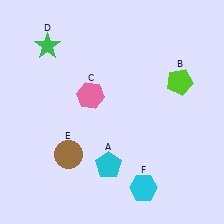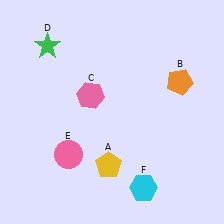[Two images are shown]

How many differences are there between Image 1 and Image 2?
There are 3 differences between the two images.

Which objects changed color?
A changed from cyan to yellow. B changed from lime to orange. E changed from brown to pink.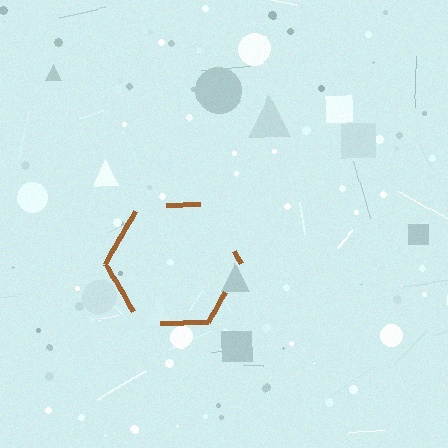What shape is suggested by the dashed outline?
The dashed outline suggests a hexagon.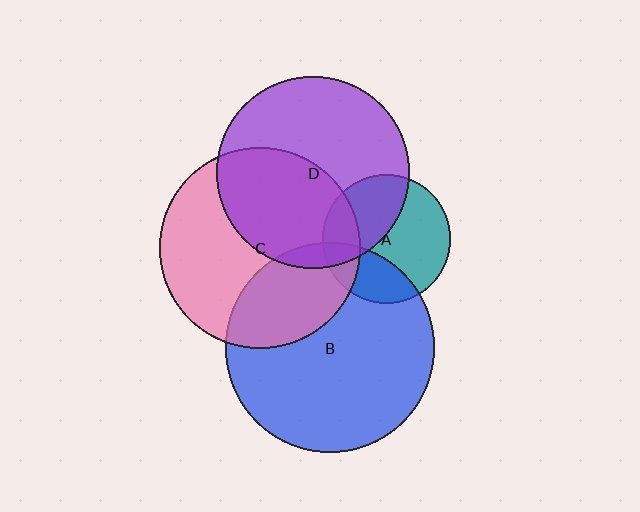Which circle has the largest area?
Circle B (blue).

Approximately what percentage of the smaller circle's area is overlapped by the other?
Approximately 40%.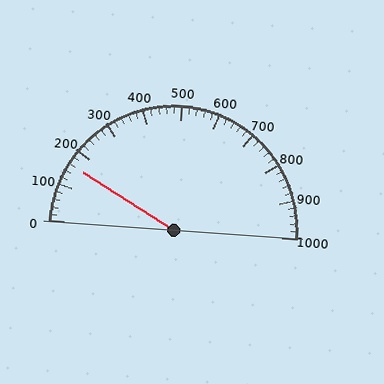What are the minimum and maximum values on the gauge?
The gauge ranges from 0 to 1000.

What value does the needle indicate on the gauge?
The needle indicates approximately 160.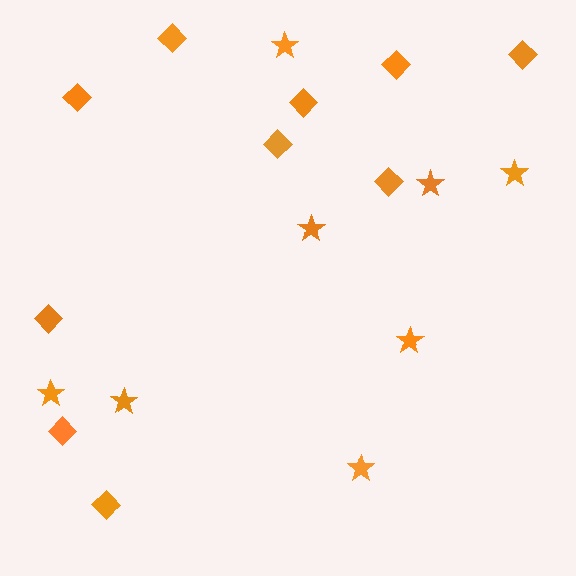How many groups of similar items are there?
There are 2 groups: one group of diamonds (10) and one group of stars (8).